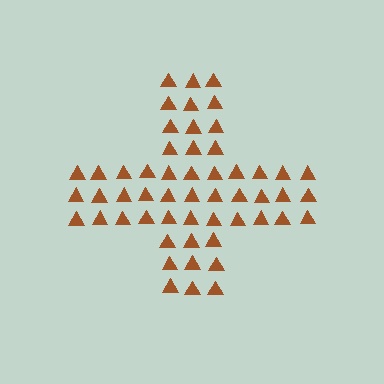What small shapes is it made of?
It is made of small triangles.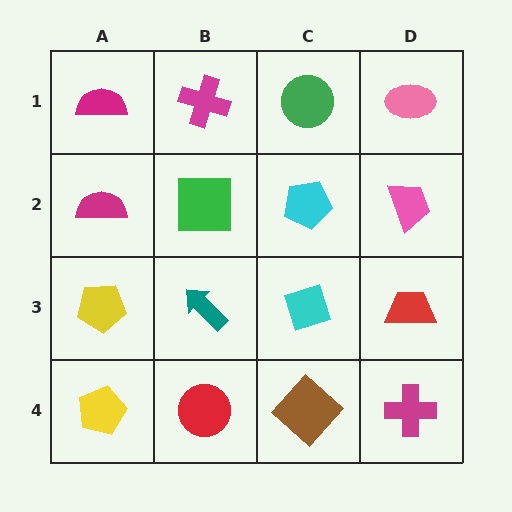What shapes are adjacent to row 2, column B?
A magenta cross (row 1, column B), a teal arrow (row 3, column B), a magenta semicircle (row 2, column A), a cyan pentagon (row 2, column C).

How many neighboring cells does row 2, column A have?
3.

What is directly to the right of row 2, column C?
A pink trapezoid.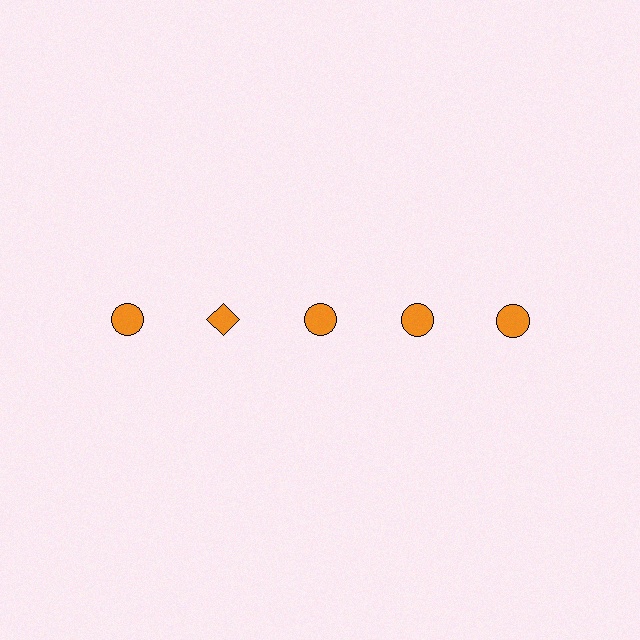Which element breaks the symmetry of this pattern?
The orange diamond in the top row, second from left column breaks the symmetry. All other shapes are orange circles.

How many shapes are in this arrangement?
There are 5 shapes arranged in a grid pattern.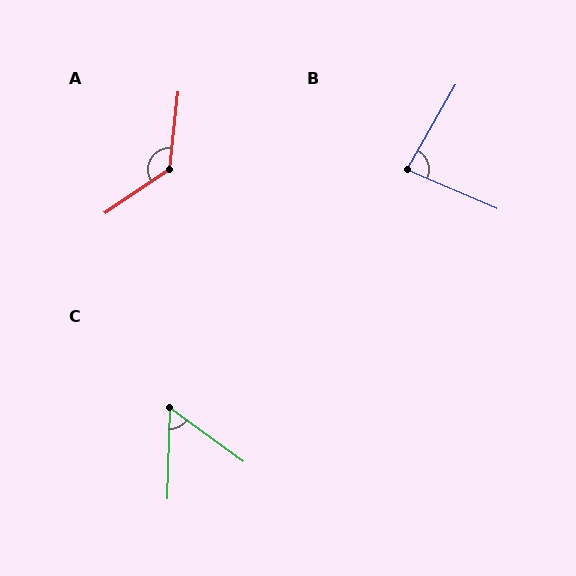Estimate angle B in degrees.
Approximately 84 degrees.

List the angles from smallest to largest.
C (56°), B (84°), A (131°).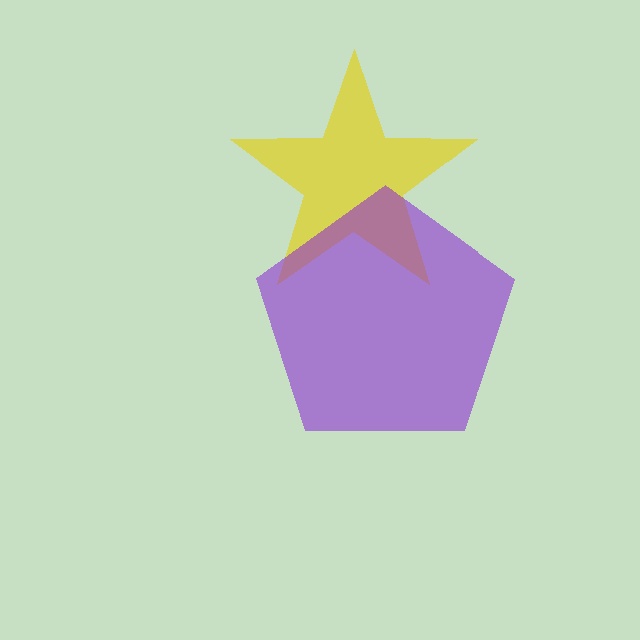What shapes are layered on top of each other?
The layered shapes are: a yellow star, a purple pentagon.